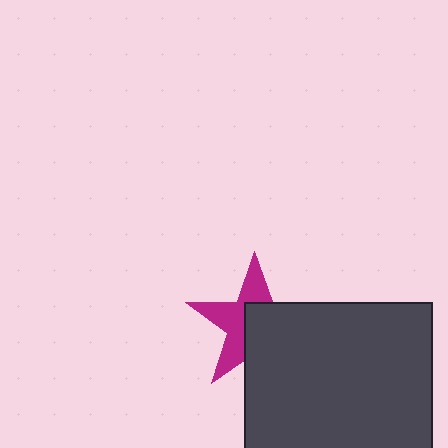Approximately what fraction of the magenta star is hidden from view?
Roughly 53% of the magenta star is hidden behind the dark gray square.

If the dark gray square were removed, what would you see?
You would see the complete magenta star.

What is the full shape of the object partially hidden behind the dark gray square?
The partially hidden object is a magenta star.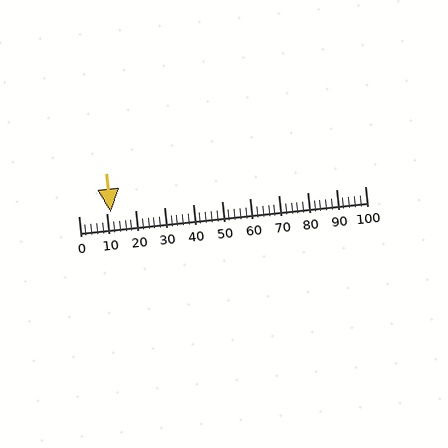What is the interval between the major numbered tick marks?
The major tick marks are spaced 10 units apart.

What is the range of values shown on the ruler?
The ruler shows values from 0 to 100.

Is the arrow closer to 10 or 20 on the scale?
The arrow is closer to 10.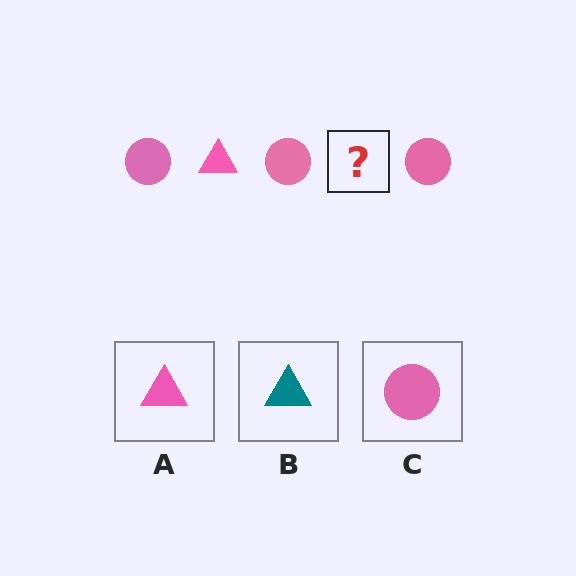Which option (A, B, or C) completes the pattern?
A.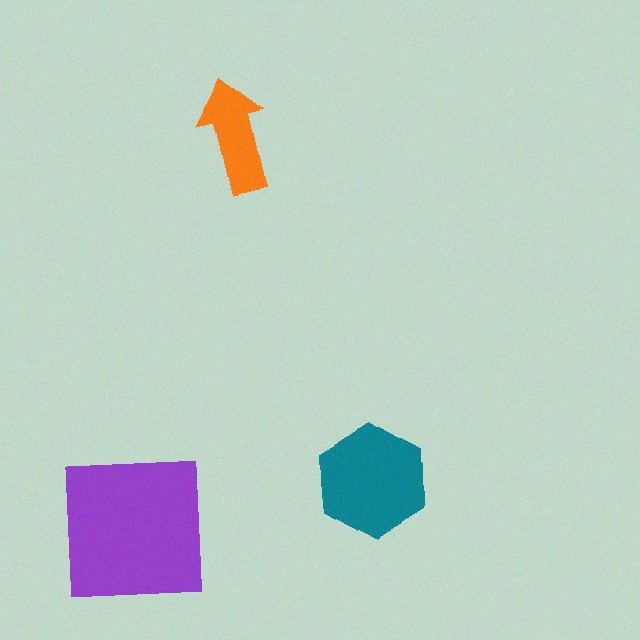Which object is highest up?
The orange arrow is topmost.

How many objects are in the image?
There are 3 objects in the image.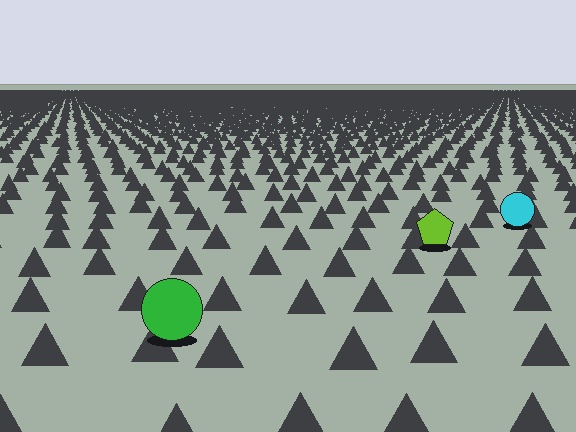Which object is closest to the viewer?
The green circle is closest. The texture marks near it are larger and more spread out.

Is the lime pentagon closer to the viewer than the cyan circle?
Yes. The lime pentagon is closer — you can tell from the texture gradient: the ground texture is coarser near it.